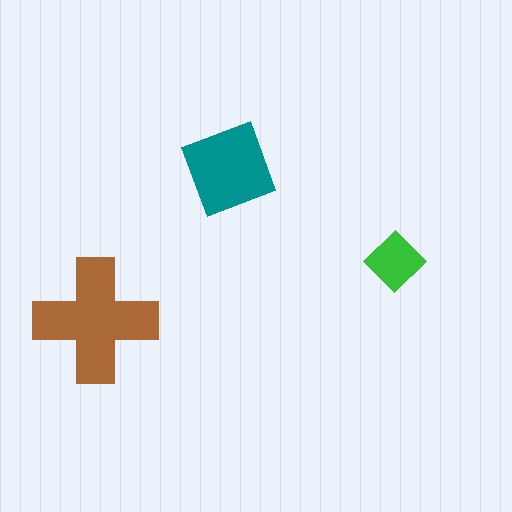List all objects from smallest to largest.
The green diamond, the teal square, the brown cross.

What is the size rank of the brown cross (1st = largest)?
1st.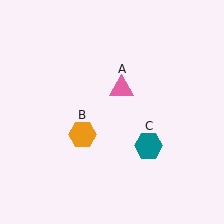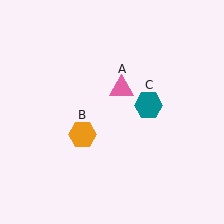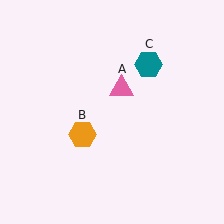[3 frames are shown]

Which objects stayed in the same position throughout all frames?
Pink triangle (object A) and orange hexagon (object B) remained stationary.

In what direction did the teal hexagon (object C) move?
The teal hexagon (object C) moved up.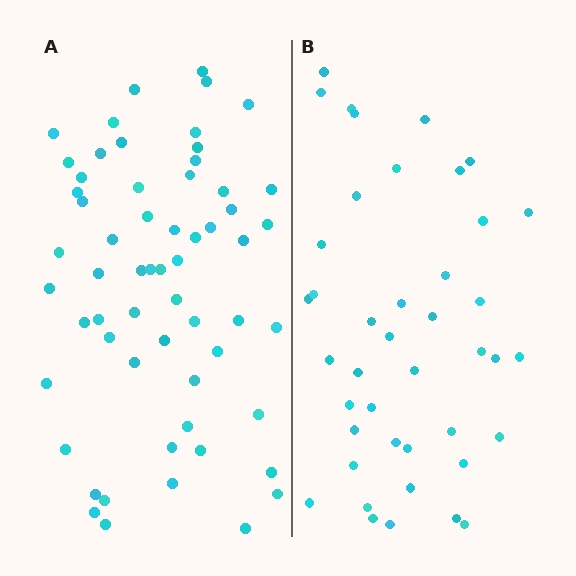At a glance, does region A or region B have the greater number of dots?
Region A (the left region) has more dots.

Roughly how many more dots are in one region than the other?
Region A has approximately 20 more dots than region B.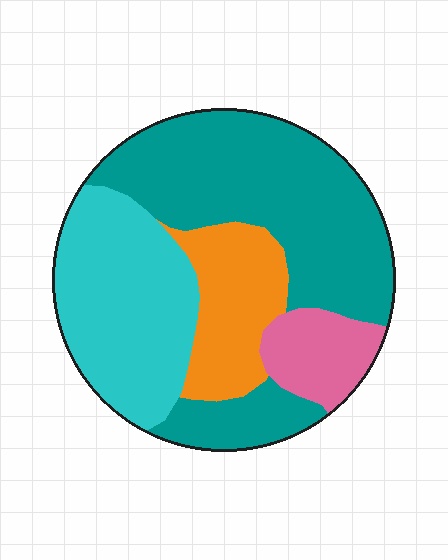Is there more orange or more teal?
Teal.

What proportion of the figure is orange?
Orange covers around 15% of the figure.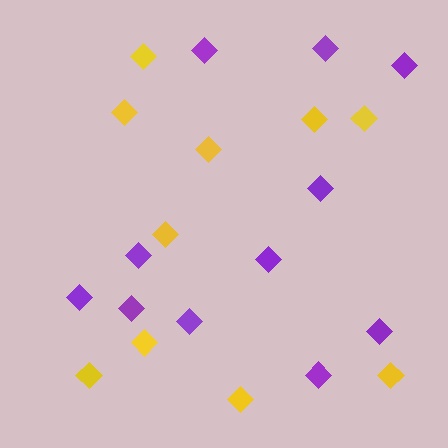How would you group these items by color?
There are 2 groups: one group of yellow diamonds (10) and one group of purple diamonds (11).